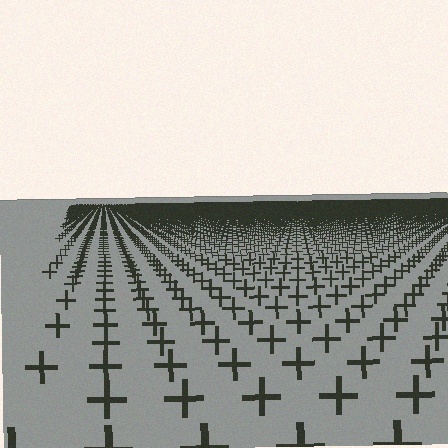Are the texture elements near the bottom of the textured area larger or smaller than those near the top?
Larger. Near the bottom, elements are closer to the viewer and appear at a bigger on-screen size.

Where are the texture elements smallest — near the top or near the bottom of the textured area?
Near the top.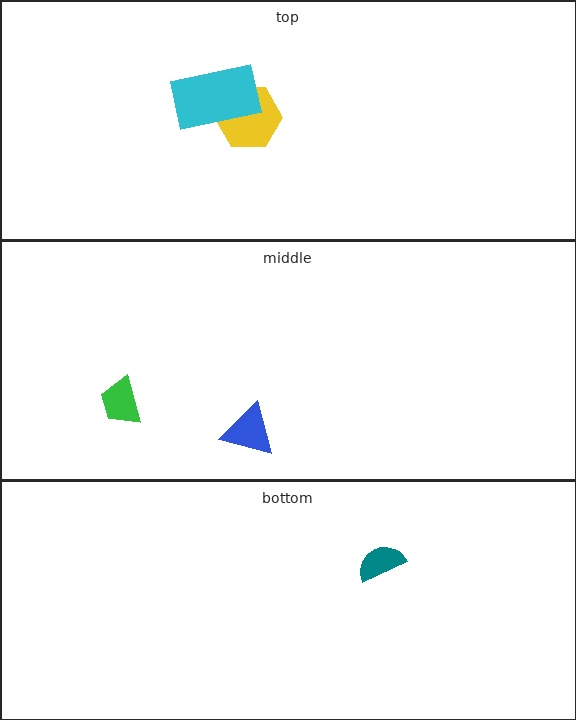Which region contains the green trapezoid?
The middle region.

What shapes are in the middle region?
The green trapezoid, the blue triangle.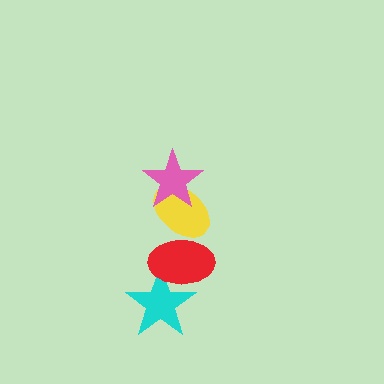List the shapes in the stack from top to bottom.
From top to bottom: the pink star, the yellow ellipse, the red ellipse, the cyan star.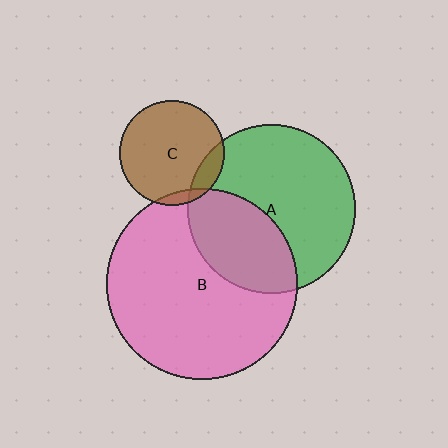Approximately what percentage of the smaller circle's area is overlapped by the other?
Approximately 35%.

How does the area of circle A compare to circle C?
Approximately 2.6 times.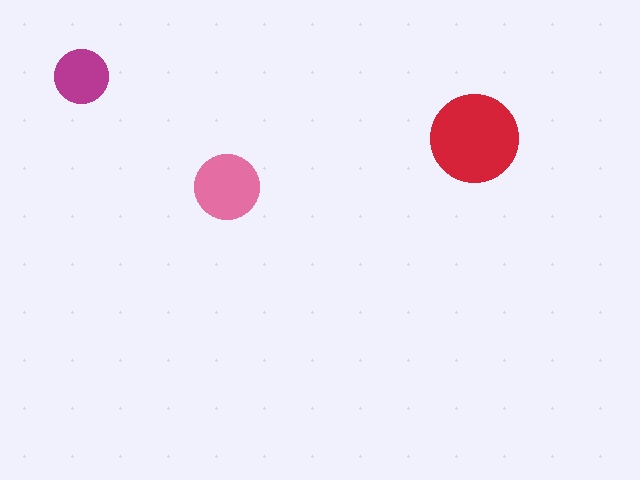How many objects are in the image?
There are 3 objects in the image.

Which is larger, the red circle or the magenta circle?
The red one.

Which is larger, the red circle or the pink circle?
The red one.